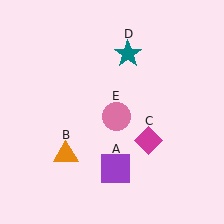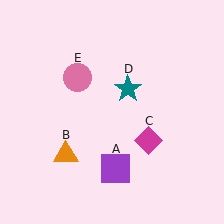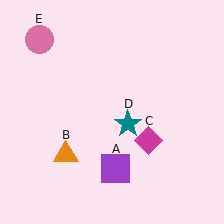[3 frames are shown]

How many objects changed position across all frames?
2 objects changed position: teal star (object D), pink circle (object E).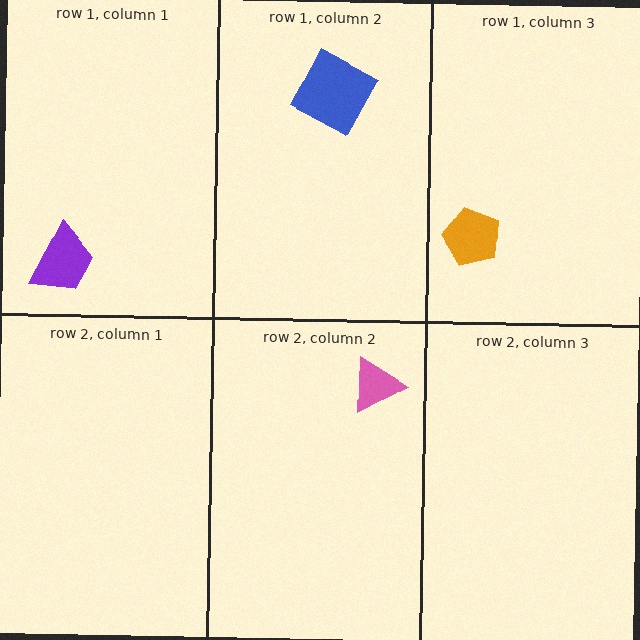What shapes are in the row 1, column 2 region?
The blue square.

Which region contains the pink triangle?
The row 2, column 2 region.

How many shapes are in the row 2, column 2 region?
1.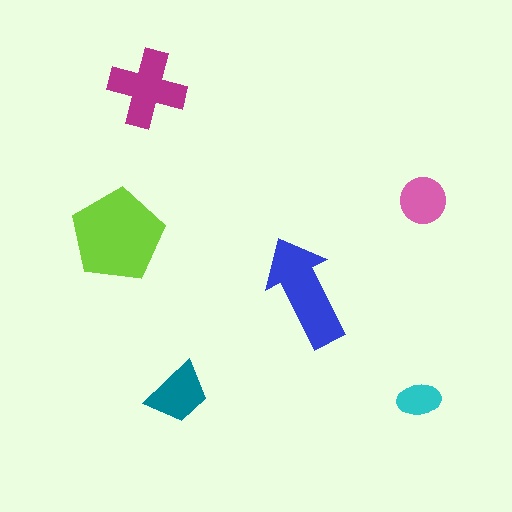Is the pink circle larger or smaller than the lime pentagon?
Smaller.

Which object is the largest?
The lime pentagon.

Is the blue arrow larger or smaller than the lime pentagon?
Smaller.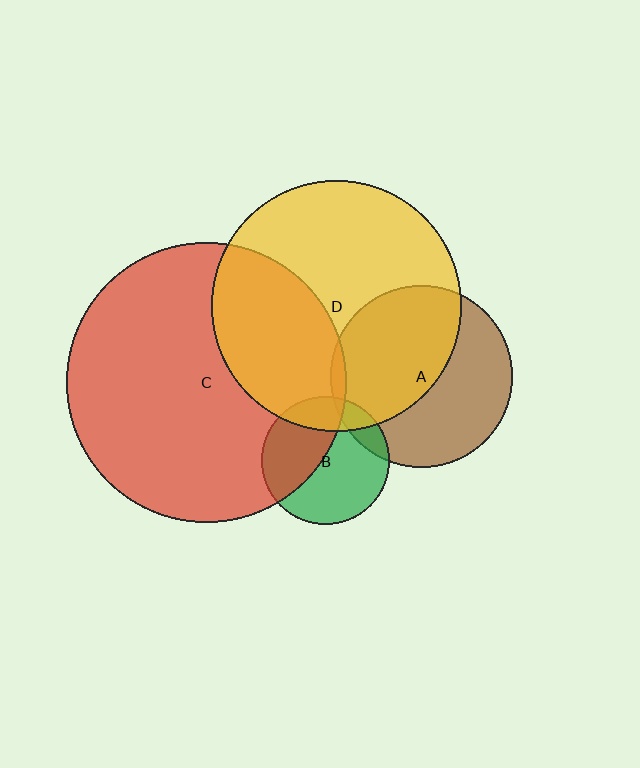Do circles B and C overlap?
Yes.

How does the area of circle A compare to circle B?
Approximately 2.0 times.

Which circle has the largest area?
Circle C (red).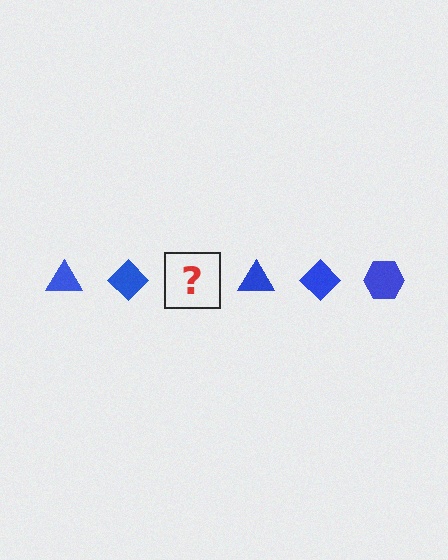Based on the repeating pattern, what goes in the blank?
The blank should be a blue hexagon.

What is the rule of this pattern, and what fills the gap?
The rule is that the pattern cycles through triangle, diamond, hexagon shapes in blue. The gap should be filled with a blue hexagon.